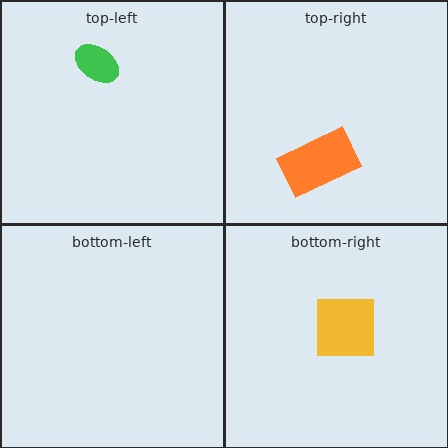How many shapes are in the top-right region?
1.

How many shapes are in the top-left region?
1.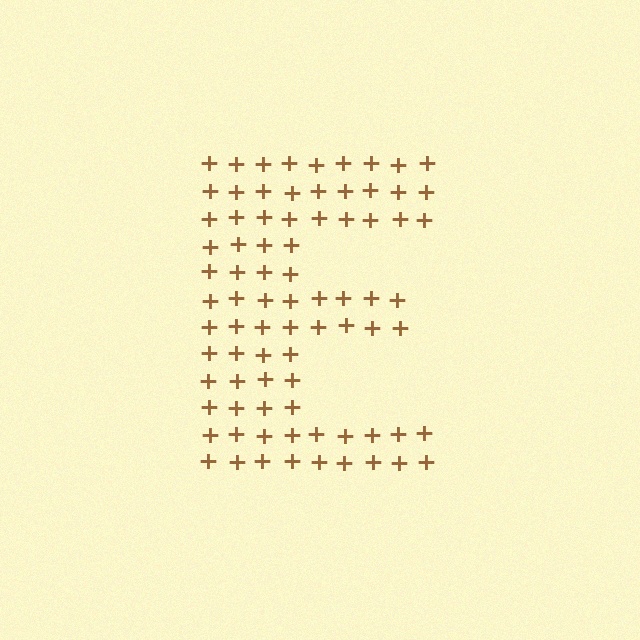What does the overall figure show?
The overall figure shows the letter E.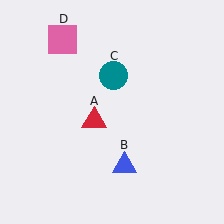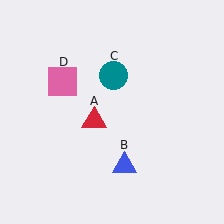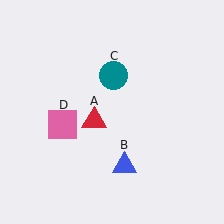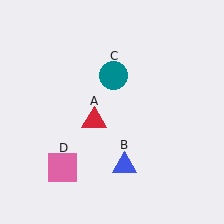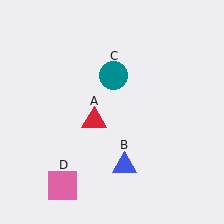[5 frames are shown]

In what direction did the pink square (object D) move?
The pink square (object D) moved down.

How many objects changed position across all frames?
1 object changed position: pink square (object D).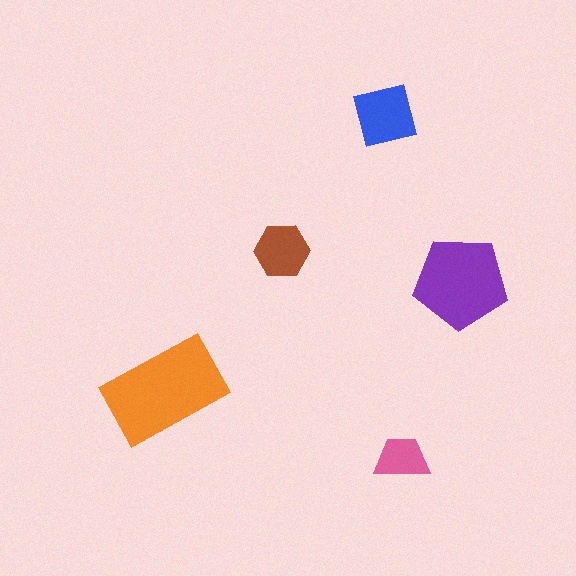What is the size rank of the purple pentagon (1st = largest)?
2nd.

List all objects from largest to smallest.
The orange rectangle, the purple pentagon, the blue square, the brown hexagon, the pink trapezoid.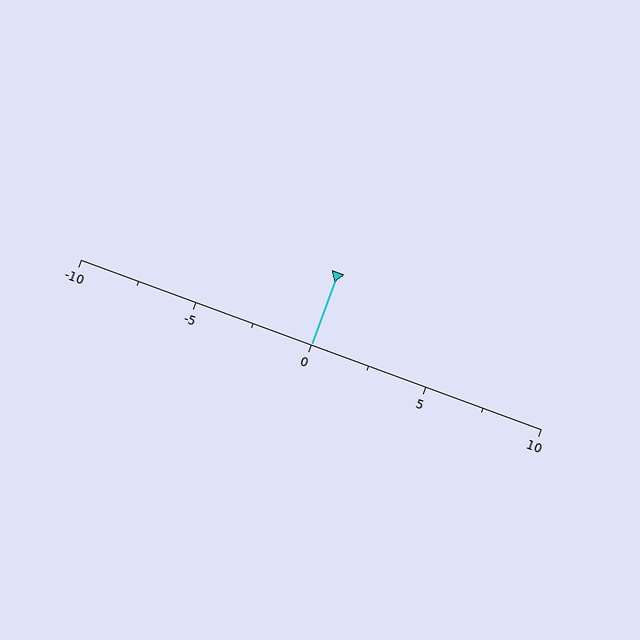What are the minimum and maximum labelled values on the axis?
The axis runs from -10 to 10.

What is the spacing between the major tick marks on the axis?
The major ticks are spaced 5 apart.